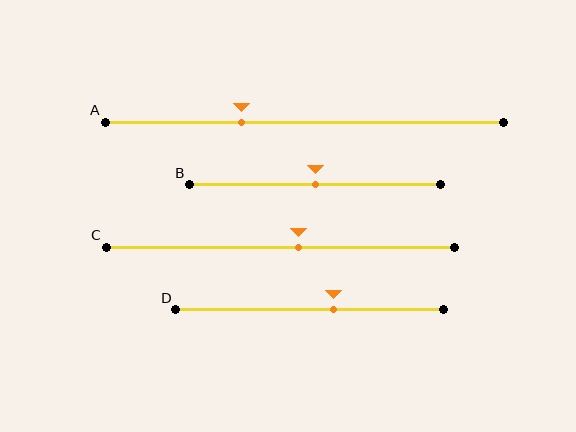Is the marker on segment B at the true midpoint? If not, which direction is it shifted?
Yes, the marker on segment B is at the true midpoint.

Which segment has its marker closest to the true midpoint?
Segment B has its marker closest to the true midpoint.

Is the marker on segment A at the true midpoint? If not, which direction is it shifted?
No, the marker on segment A is shifted to the left by about 16% of the segment length.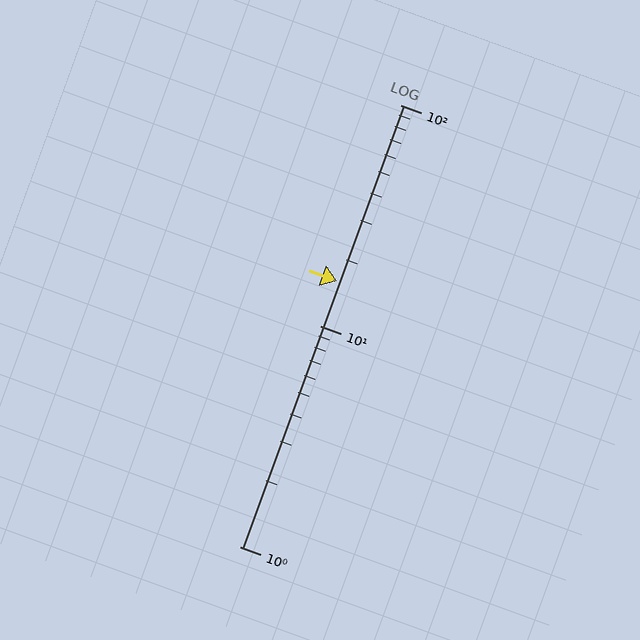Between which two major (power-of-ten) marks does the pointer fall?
The pointer is between 10 and 100.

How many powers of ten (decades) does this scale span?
The scale spans 2 decades, from 1 to 100.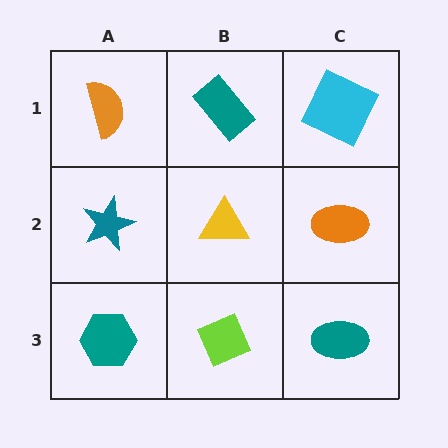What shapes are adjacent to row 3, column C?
An orange ellipse (row 2, column C), a lime diamond (row 3, column B).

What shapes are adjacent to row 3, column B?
A yellow triangle (row 2, column B), a teal hexagon (row 3, column A), a teal ellipse (row 3, column C).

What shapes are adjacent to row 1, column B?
A yellow triangle (row 2, column B), an orange semicircle (row 1, column A), a cyan square (row 1, column C).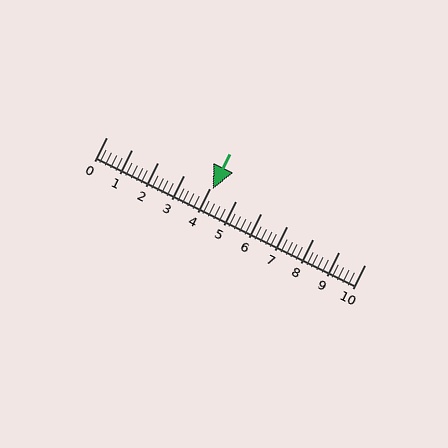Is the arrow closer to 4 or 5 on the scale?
The arrow is closer to 4.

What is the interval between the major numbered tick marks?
The major tick marks are spaced 1 units apart.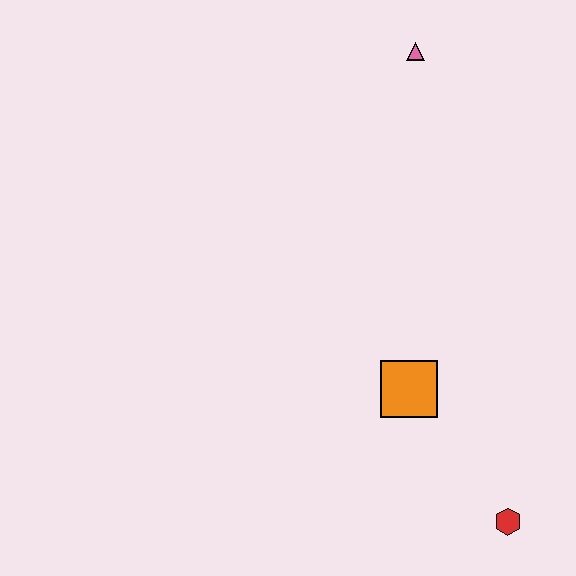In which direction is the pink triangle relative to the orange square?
The pink triangle is above the orange square.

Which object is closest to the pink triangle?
The orange square is closest to the pink triangle.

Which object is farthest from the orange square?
The pink triangle is farthest from the orange square.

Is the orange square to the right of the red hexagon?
No